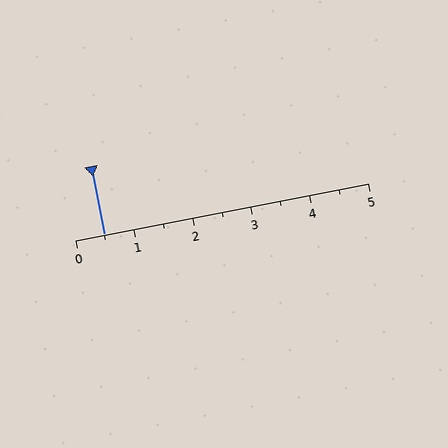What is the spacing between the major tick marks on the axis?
The major ticks are spaced 1 apart.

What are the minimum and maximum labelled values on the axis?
The axis runs from 0 to 5.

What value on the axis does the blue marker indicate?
The marker indicates approximately 0.5.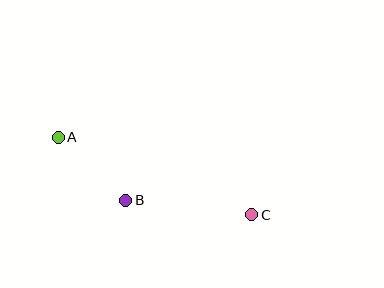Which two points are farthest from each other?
Points A and C are farthest from each other.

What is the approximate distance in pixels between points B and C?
The distance between B and C is approximately 127 pixels.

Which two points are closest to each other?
Points A and B are closest to each other.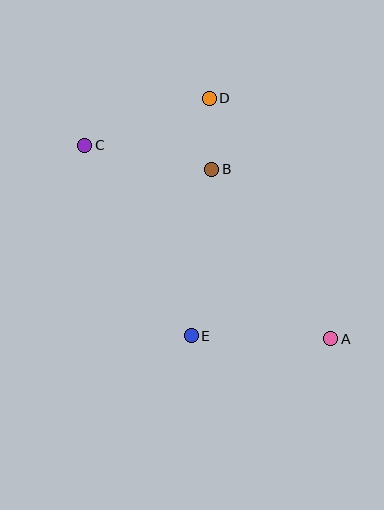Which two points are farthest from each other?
Points A and C are farthest from each other.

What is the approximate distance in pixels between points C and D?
The distance between C and D is approximately 133 pixels.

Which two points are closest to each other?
Points B and D are closest to each other.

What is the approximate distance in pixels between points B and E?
The distance between B and E is approximately 168 pixels.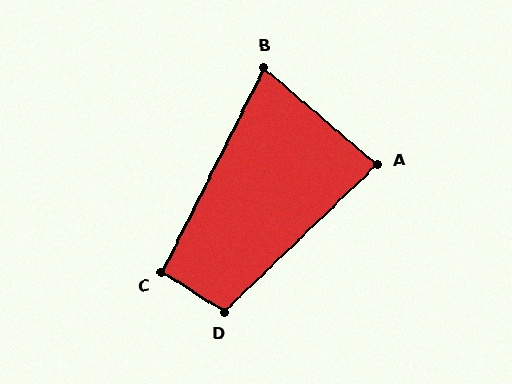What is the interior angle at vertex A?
Approximately 84 degrees (acute).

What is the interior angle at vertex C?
Approximately 96 degrees (obtuse).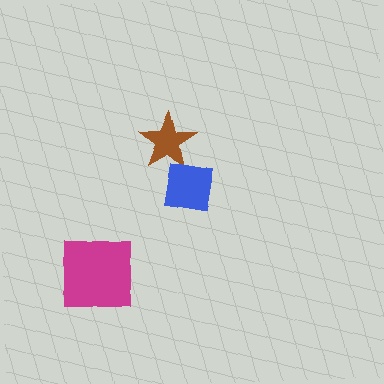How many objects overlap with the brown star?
1 object overlaps with the brown star.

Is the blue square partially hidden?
No, no other shape covers it.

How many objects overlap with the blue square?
1 object overlaps with the blue square.